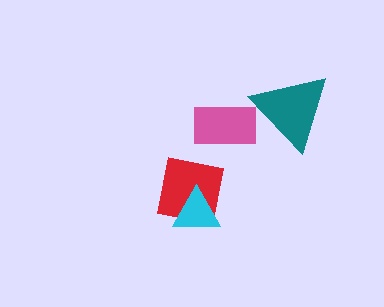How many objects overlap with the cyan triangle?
1 object overlaps with the cyan triangle.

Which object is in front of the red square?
The cyan triangle is in front of the red square.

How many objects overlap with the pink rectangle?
1 object overlaps with the pink rectangle.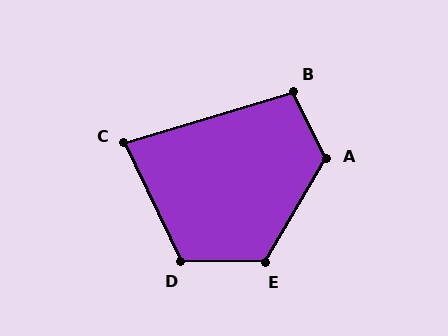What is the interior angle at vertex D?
Approximately 116 degrees (obtuse).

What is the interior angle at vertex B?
Approximately 100 degrees (obtuse).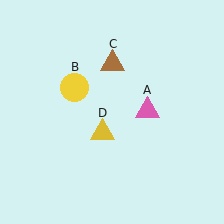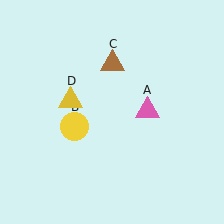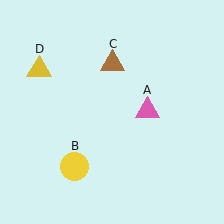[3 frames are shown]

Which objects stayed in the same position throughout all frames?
Pink triangle (object A) and brown triangle (object C) remained stationary.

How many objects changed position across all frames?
2 objects changed position: yellow circle (object B), yellow triangle (object D).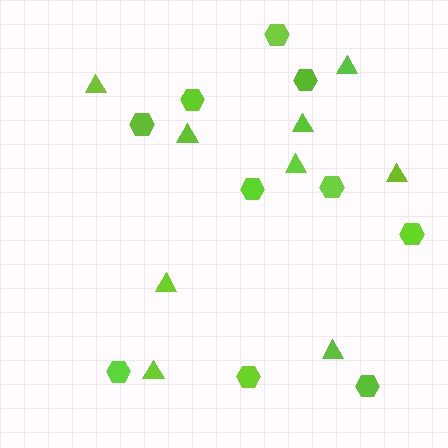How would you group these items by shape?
There are 2 groups: one group of hexagons (10) and one group of triangles (9).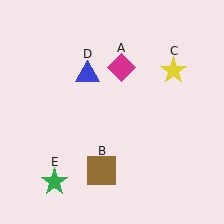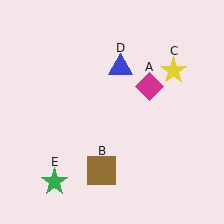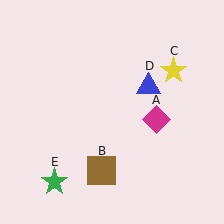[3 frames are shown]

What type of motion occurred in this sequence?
The magenta diamond (object A), blue triangle (object D) rotated clockwise around the center of the scene.